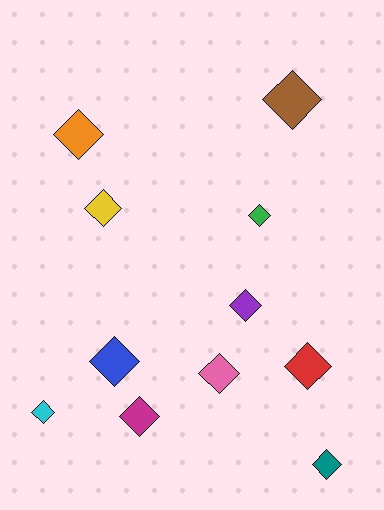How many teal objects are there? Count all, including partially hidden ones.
There is 1 teal object.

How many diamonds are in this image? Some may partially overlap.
There are 11 diamonds.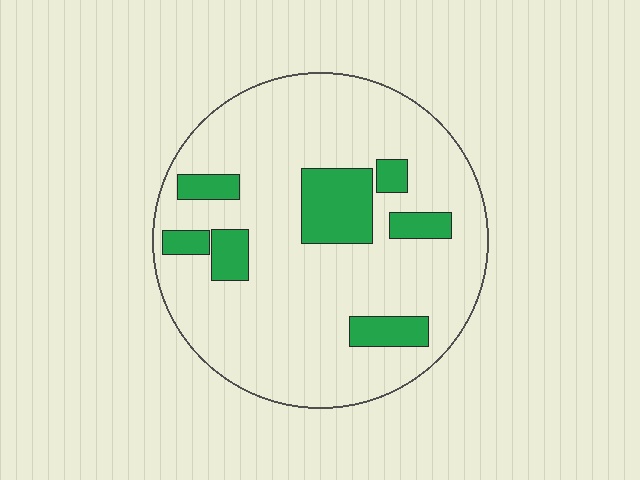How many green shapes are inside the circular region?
7.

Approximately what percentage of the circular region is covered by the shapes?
Approximately 15%.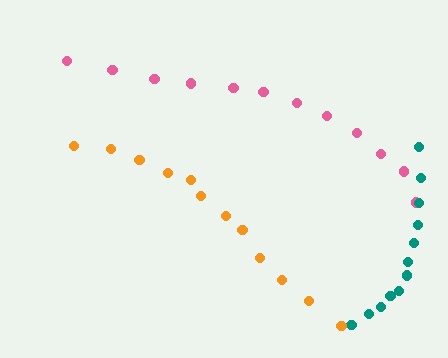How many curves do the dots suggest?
There are 3 distinct paths.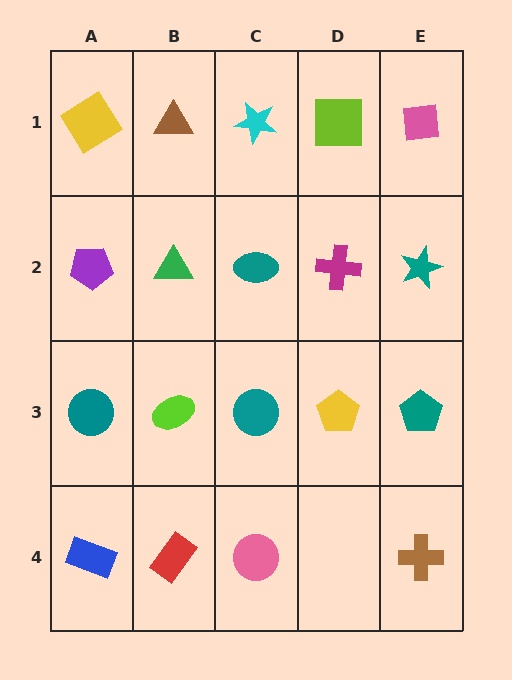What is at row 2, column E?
A teal star.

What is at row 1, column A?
A yellow diamond.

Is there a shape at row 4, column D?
No, that cell is empty.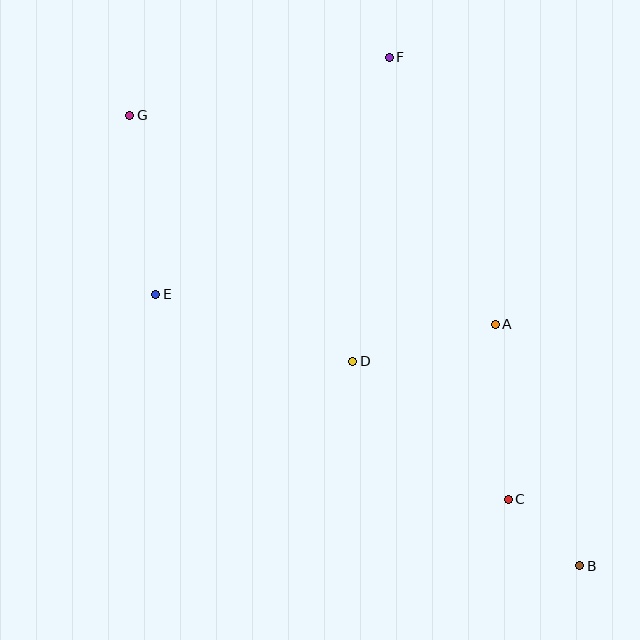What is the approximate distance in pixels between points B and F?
The distance between B and F is approximately 543 pixels.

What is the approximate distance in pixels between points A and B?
The distance between A and B is approximately 256 pixels.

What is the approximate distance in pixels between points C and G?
The distance between C and G is approximately 539 pixels.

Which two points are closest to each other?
Points B and C are closest to each other.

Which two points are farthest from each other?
Points B and G are farthest from each other.